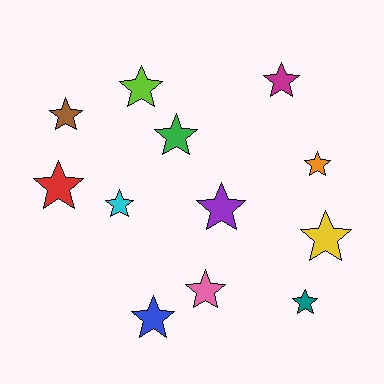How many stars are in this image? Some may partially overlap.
There are 12 stars.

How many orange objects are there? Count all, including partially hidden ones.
There is 1 orange object.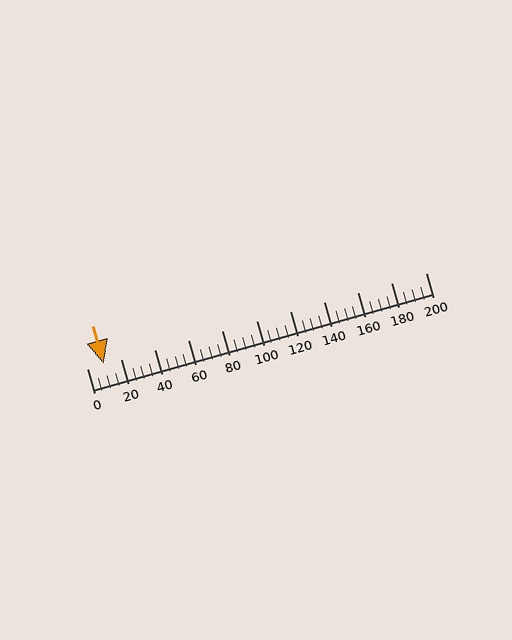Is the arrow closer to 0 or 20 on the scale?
The arrow is closer to 20.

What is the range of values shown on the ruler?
The ruler shows values from 0 to 200.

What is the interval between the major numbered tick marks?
The major tick marks are spaced 20 units apart.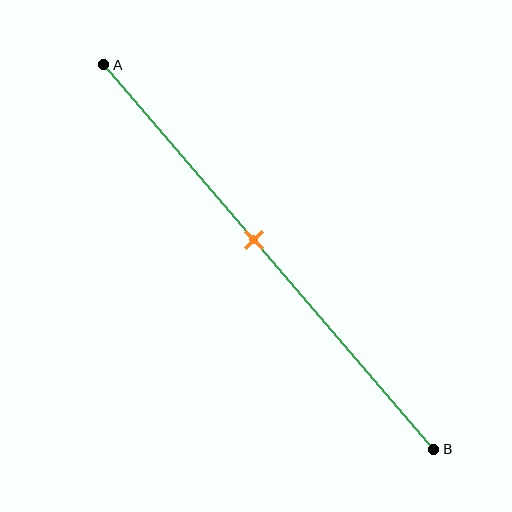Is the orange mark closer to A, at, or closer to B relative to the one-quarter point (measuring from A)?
The orange mark is closer to point B than the one-quarter point of segment AB.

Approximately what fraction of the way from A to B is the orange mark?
The orange mark is approximately 45% of the way from A to B.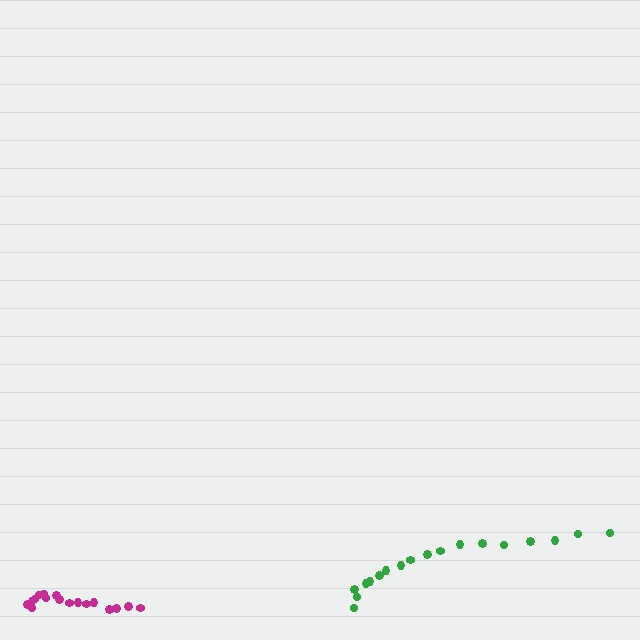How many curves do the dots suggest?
There are 2 distinct paths.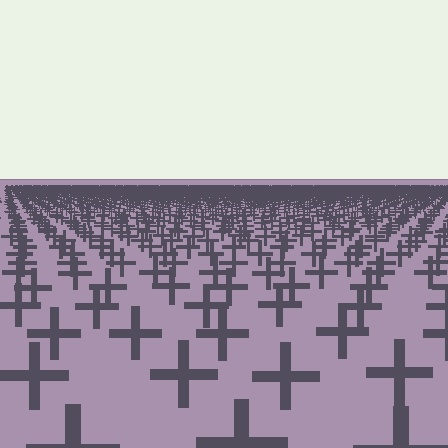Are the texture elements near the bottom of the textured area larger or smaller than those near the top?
Larger. Near the bottom, elements are closer to the viewer and appear at a bigger on-screen size.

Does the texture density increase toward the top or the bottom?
Density increases toward the top.